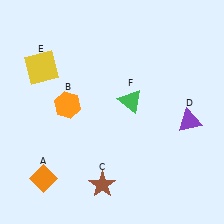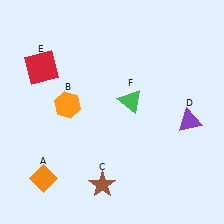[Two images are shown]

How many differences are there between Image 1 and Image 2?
There is 1 difference between the two images.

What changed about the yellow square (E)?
In Image 1, E is yellow. In Image 2, it changed to red.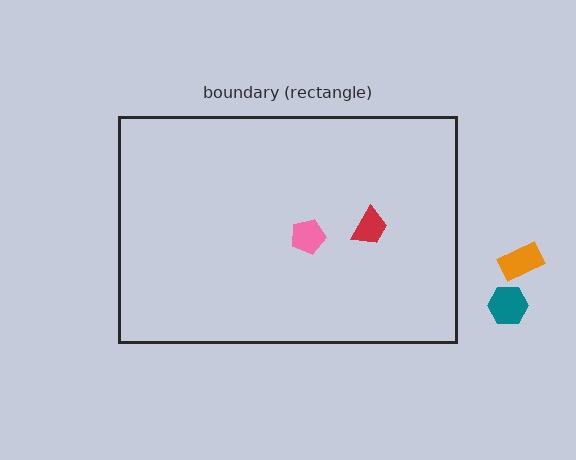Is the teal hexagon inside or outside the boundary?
Outside.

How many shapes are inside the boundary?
2 inside, 2 outside.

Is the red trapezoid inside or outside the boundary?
Inside.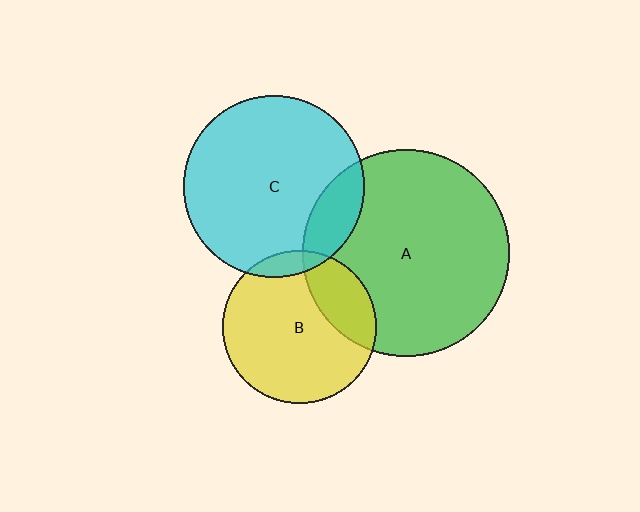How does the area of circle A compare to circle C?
Approximately 1.3 times.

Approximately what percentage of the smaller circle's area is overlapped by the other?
Approximately 10%.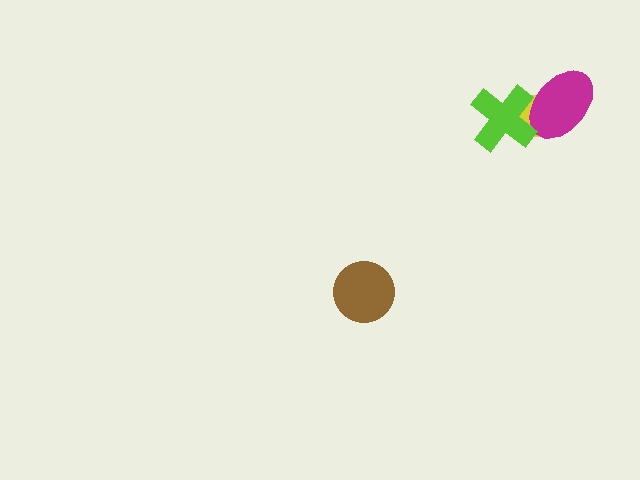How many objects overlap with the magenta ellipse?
2 objects overlap with the magenta ellipse.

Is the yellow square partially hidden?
Yes, it is partially covered by another shape.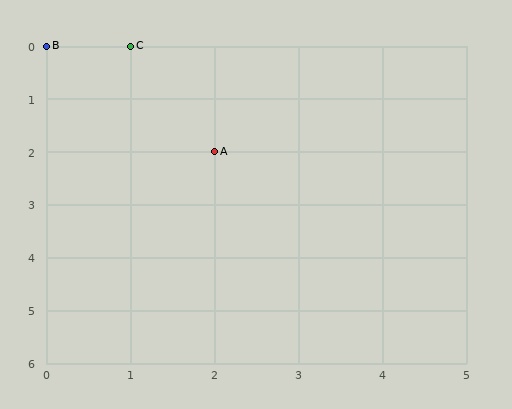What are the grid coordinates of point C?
Point C is at grid coordinates (1, 0).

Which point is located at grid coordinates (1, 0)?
Point C is at (1, 0).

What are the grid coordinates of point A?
Point A is at grid coordinates (2, 2).